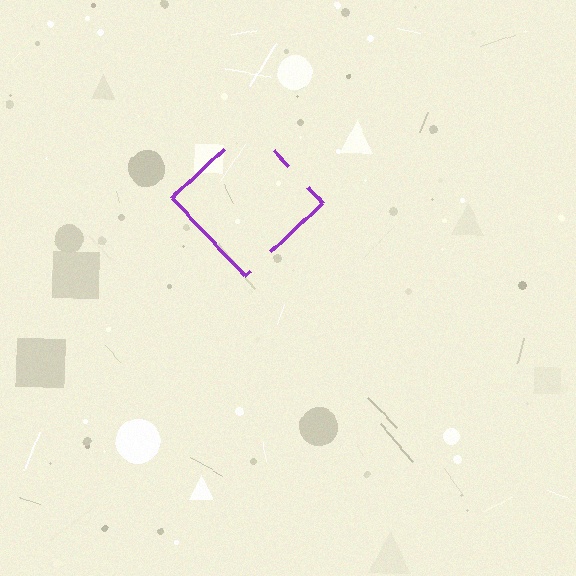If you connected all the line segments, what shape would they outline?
They would outline a diamond.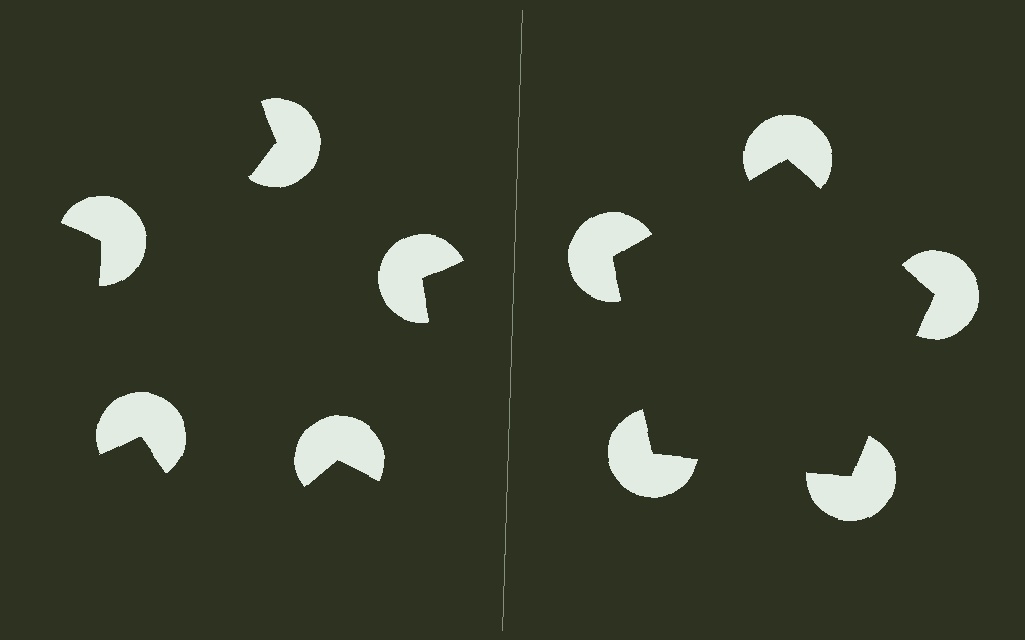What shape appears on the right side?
An illusory pentagon.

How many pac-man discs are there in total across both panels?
10 — 5 on each side.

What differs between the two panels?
The pac-man discs are positioned identically on both sides; only the wedge orientations differ. On the right they align to a pentagon; on the left they are misaligned.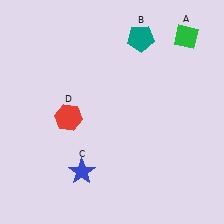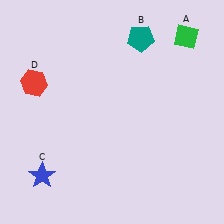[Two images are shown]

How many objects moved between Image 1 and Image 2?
2 objects moved between the two images.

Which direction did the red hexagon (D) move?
The red hexagon (D) moved left.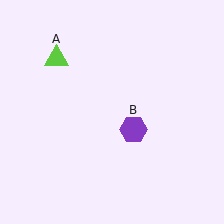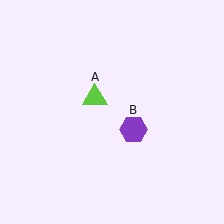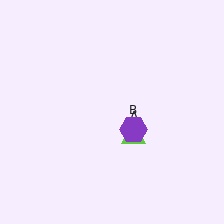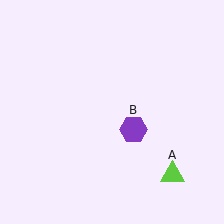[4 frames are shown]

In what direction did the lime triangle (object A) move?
The lime triangle (object A) moved down and to the right.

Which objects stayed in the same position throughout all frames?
Purple hexagon (object B) remained stationary.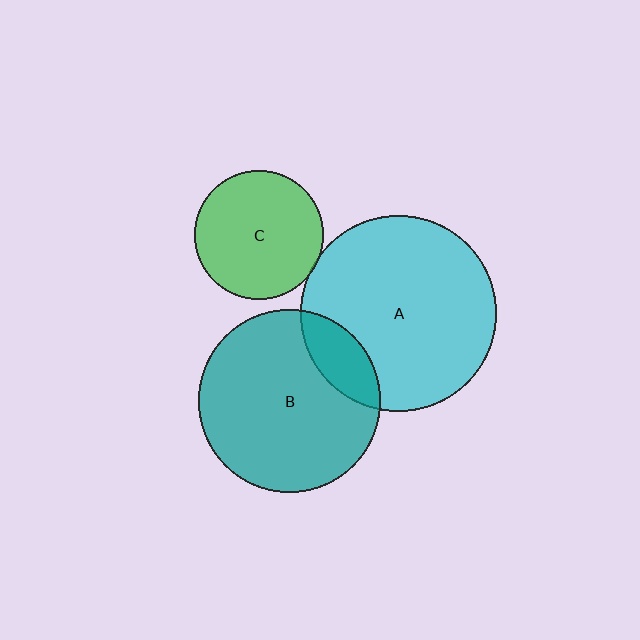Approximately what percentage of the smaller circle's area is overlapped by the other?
Approximately 5%.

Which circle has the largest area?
Circle A (cyan).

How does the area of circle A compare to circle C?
Approximately 2.3 times.